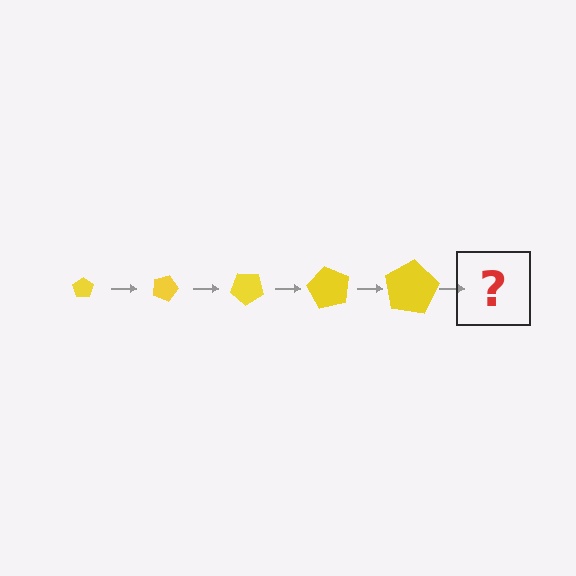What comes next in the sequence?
The next element should be a pentagon, larger than the previous one and rotated 100 degrees from the start.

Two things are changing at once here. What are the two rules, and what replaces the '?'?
The two rules are that the pentagon grows larger each step and it rotates 20 degrees each step. The '?' should be a pentagon, larger than the previous one and rotated 100 degrees from the start.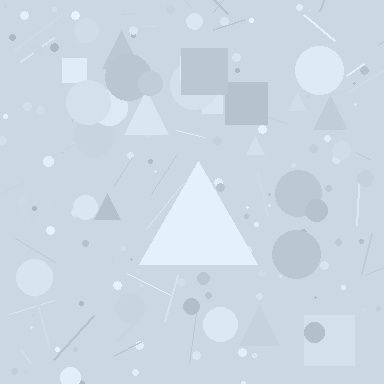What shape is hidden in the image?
A triangle is hidden in the image.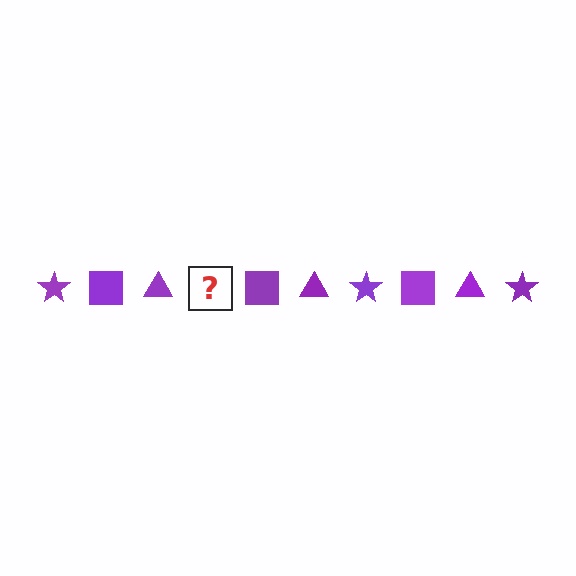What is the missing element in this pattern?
The missing element is a purple star.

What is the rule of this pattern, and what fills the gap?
The rule is that the pattern cycles through star, square, triangle shapes in purple. The gap should be filled with a purple star.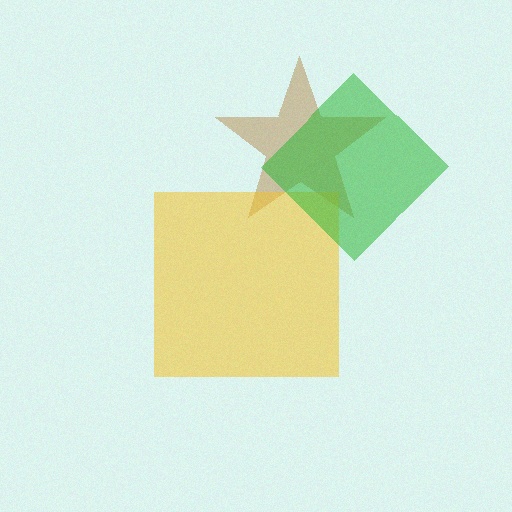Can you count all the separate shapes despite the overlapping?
Yes, there are 3 separate shapes.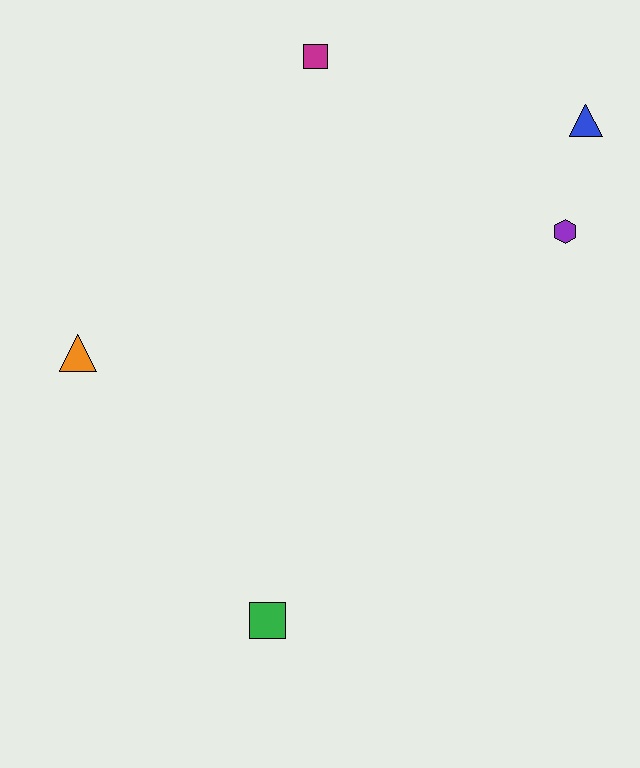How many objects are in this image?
There are 5 objects.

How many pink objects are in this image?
There are no pink objects.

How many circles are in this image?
There are no circles.